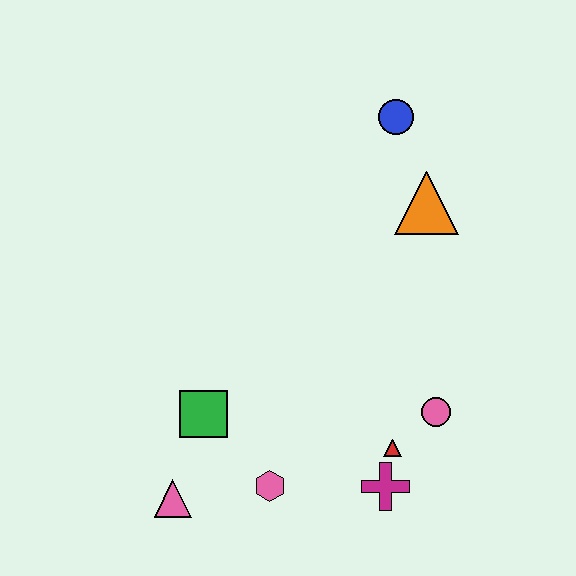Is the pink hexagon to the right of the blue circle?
No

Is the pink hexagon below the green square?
Yes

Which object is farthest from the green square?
The blue circle is farthest from the green square.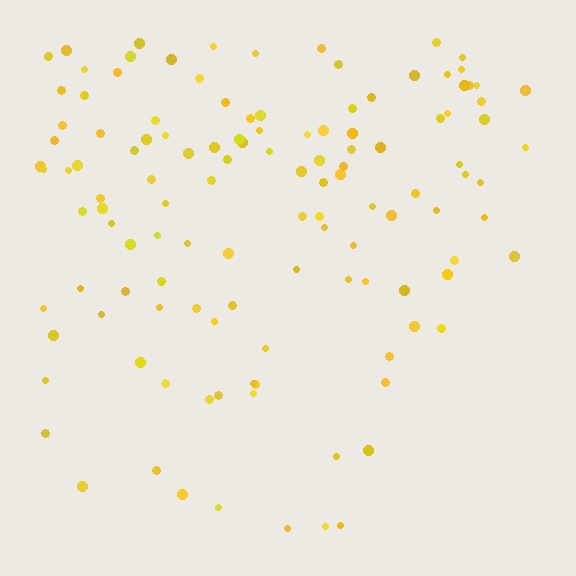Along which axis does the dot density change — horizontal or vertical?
Vertical.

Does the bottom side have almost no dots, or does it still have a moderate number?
Still a moderate number, just noticeably fewer than the top.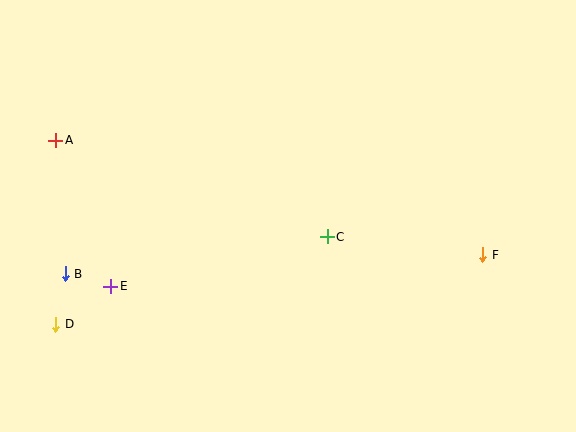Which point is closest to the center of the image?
Point C at (327, 237) is closest to the center.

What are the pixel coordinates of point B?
Point B is at (65, 274).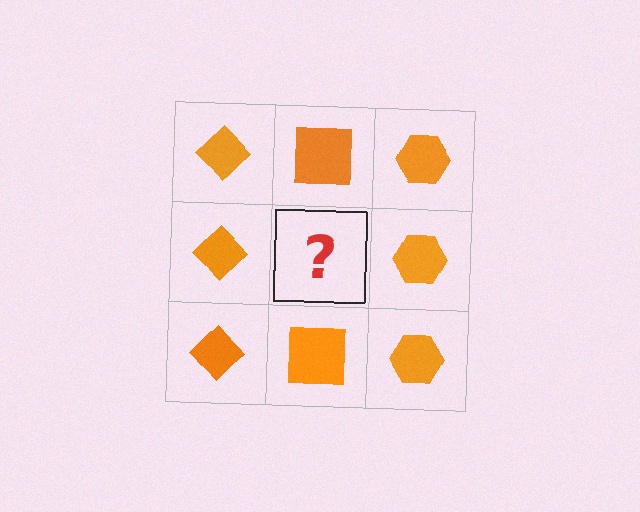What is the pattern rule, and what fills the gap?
The rule is that each column has a consistent shape. The gap should be filled with an orange square.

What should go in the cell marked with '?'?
The missing cell should contain an orange square.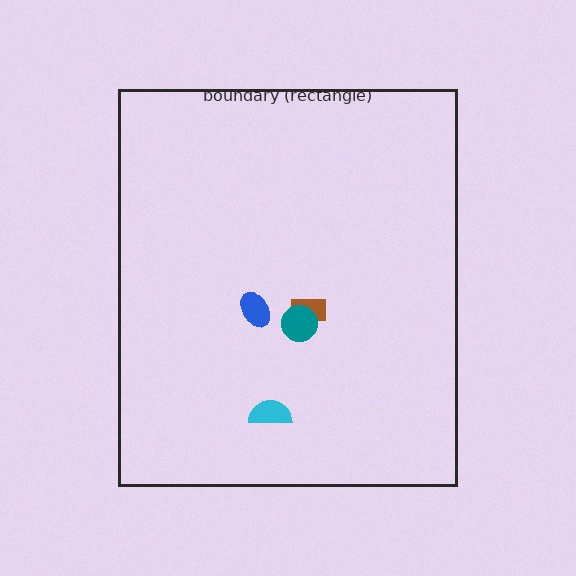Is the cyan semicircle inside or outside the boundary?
Inside.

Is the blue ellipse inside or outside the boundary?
Inside.